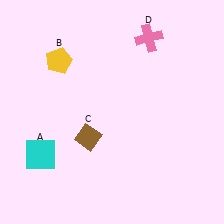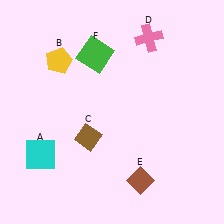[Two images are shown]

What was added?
A brown diamond (E), a green square (F) were added in Image 2.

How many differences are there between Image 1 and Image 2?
There are 2 differences between the two images.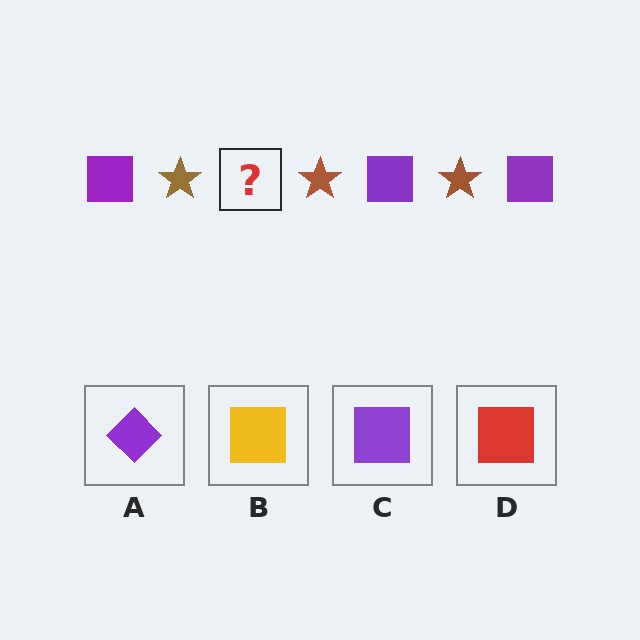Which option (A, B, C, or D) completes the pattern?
C.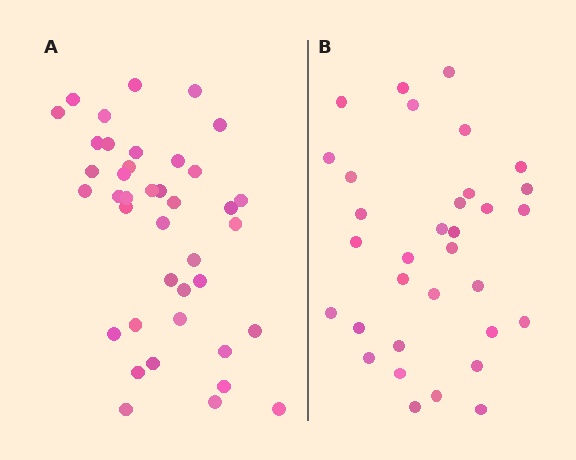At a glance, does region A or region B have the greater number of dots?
Region A (the left region) has more dots.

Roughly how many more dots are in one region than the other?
Region A has roughly 8 or so more dots than region B.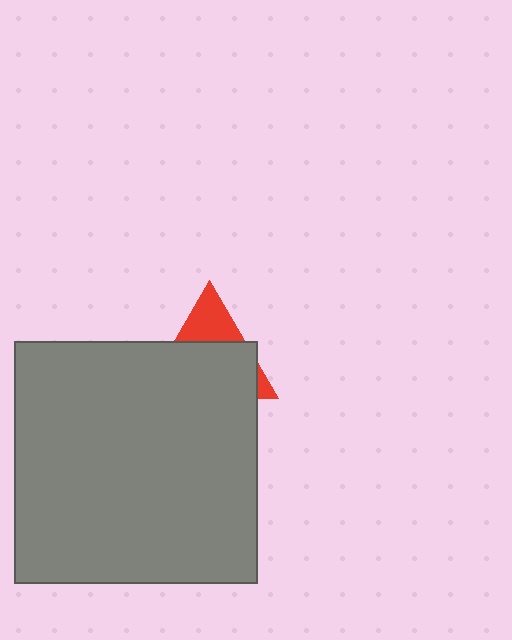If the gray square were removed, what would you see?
You would see the complete red triangle.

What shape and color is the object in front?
The object in front is a gray square.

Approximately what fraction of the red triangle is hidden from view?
Roughly 68% of the red triangle is hidden behind the gray square.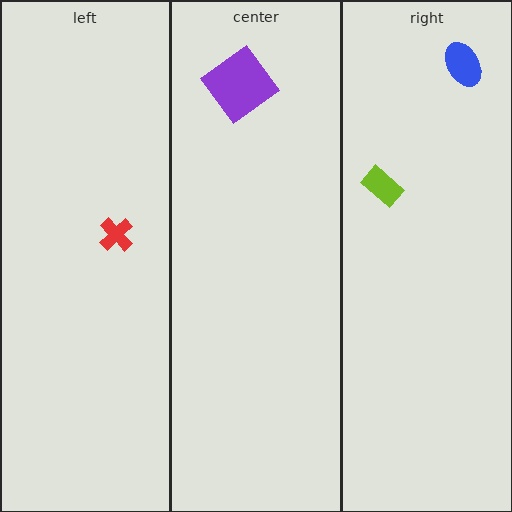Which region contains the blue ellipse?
The right region.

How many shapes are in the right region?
2.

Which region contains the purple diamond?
The center region.